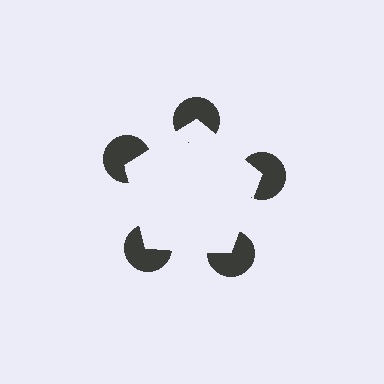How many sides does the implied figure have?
5 sides.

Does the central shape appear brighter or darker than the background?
It typically appears slightly brighter than the background, even though no actual brightness change is drawn.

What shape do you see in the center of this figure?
An illusory pentagon — its edges are inferred from the aligned wedge cuts in the pac-man discs, not physically drawn.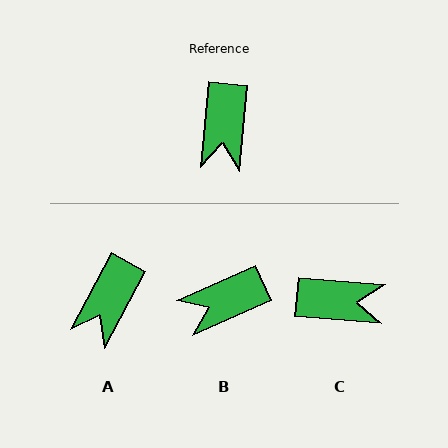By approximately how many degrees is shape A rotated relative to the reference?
Approximately 23 degrees clockwise.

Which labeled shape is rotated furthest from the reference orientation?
C, about 90 degrees away.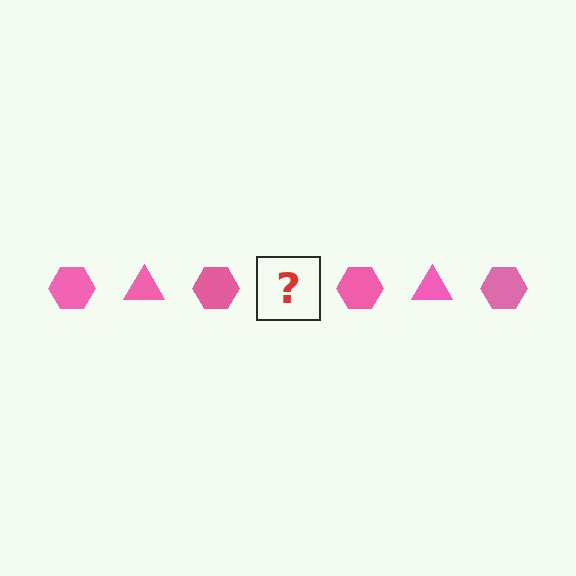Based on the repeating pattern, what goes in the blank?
The blank should be a pink triangle.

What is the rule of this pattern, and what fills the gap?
The rule is that the pattern cycles through hexagon, triangle shapes in pink. The gap should be filled with a pink triangle.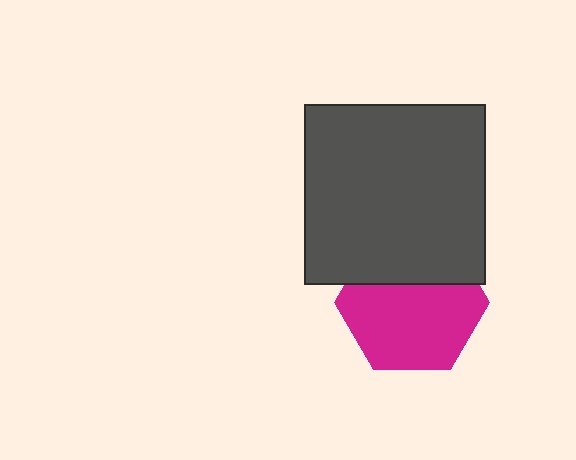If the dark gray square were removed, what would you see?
You would see the complete magenta hexagon.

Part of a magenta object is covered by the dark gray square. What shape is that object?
It is a hexagon.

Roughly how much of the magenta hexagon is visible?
Most of it is visible (roughly 66%).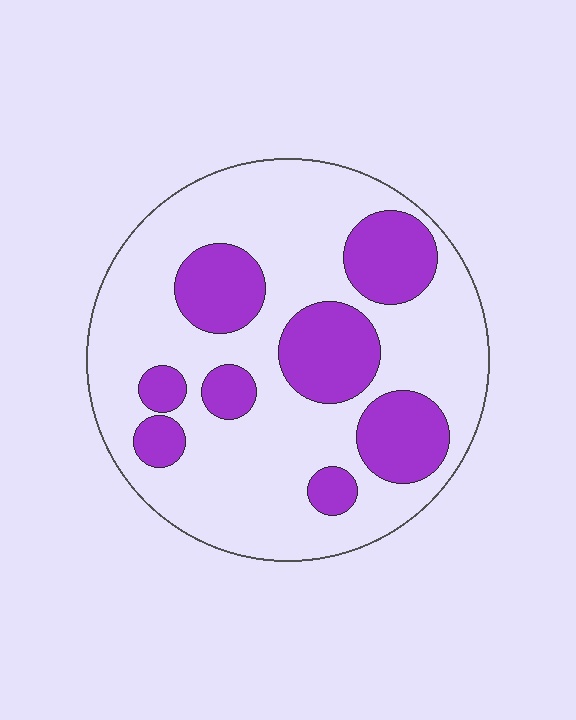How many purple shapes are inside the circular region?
8.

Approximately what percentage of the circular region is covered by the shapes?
Approximately 30%.